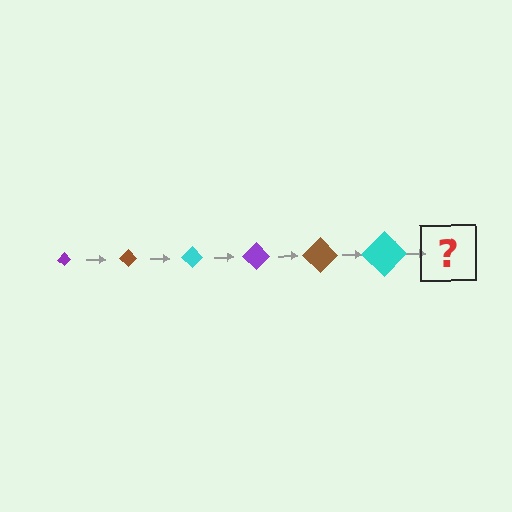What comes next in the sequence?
The next element should be a purple diamond, larger than the previous one.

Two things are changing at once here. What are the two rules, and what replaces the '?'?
The two rules are that the diamond grows larger each step and the color cycles through purple, brown, and cyan. The '?' should be a purple diamond, larger than the previous one.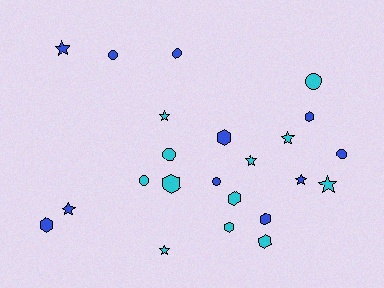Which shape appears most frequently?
Star, with 8 objects.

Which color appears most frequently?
Cyan, with 12 objects.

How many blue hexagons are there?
There are 4 blue hexagons.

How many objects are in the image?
There are 23 objects.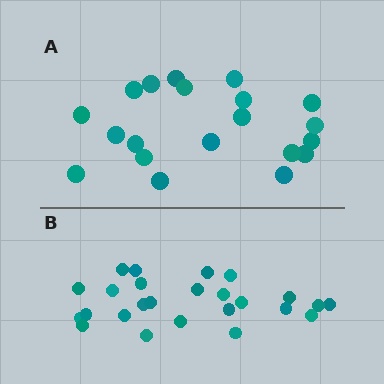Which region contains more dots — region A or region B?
Region B (the bottom region) has more dots.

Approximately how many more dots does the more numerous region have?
Region B has about 5 more dots than region A.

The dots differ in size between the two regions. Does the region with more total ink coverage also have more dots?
No. Region A has more total ink coverage because its dots are larger, but region B actually contains more individual dots. Total area can be misleading — the number of items is what matters here.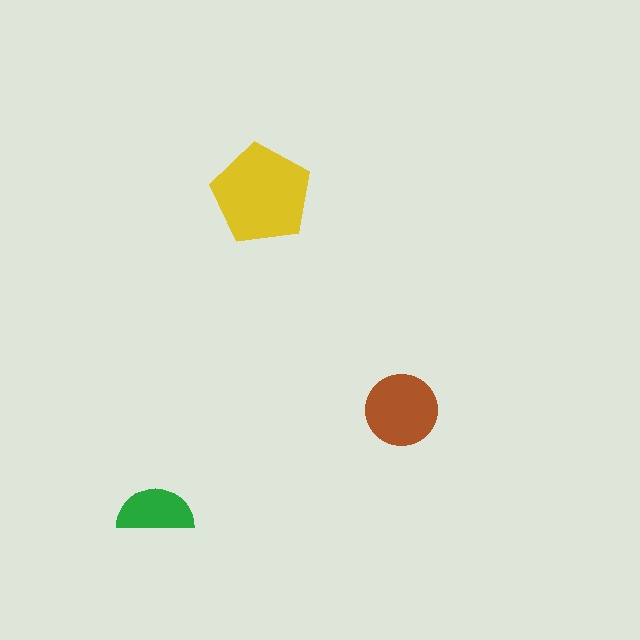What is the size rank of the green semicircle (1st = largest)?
3rd.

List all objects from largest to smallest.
The yellow pentagon, the brown circle, the green semicircle.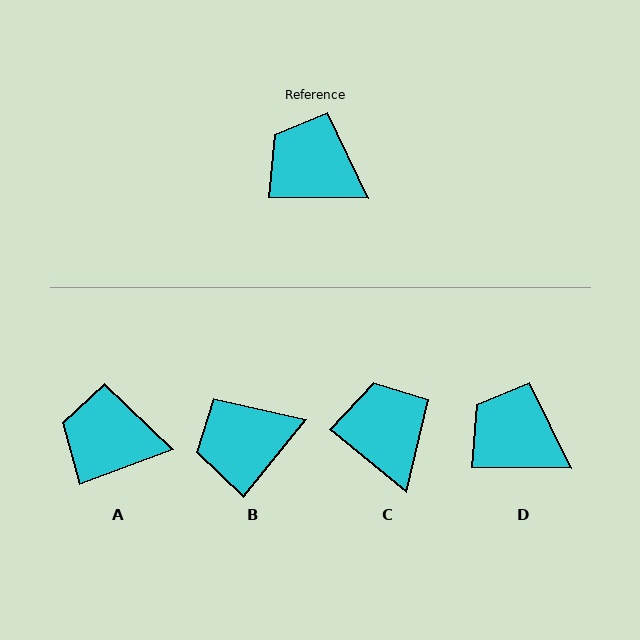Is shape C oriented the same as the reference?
No, it is off by about 39 degrees.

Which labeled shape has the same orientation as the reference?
D.